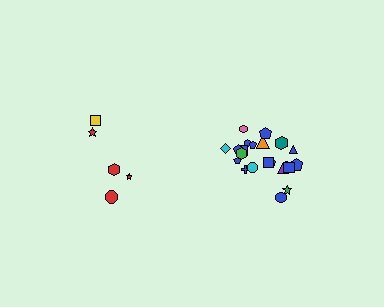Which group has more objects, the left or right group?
The right group.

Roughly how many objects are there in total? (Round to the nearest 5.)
Roughly 25 objects in total.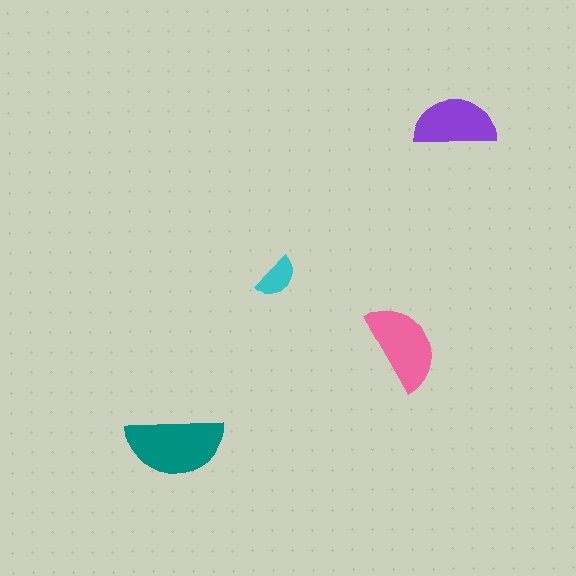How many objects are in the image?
There are 4 objects in the image.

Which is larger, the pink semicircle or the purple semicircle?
The pink one.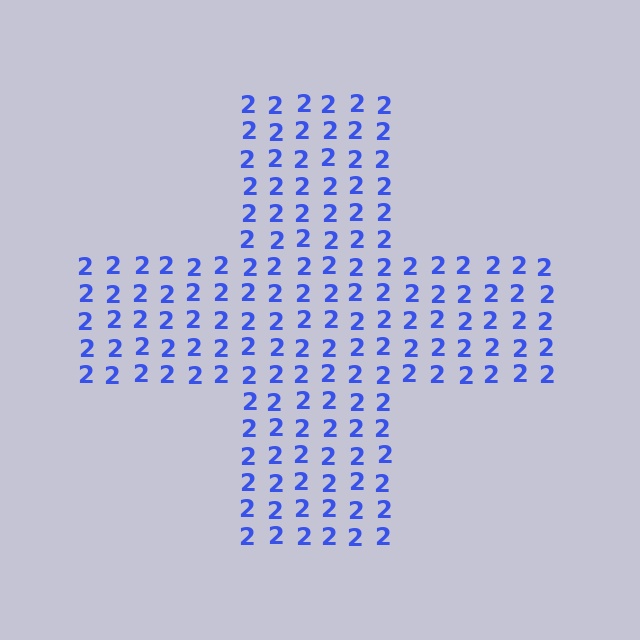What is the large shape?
The large shape is a cross.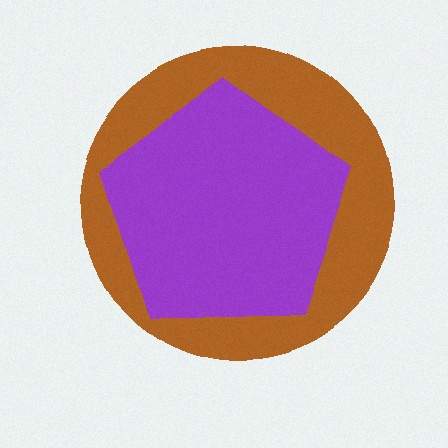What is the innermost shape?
The purple pentagon.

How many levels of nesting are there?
2.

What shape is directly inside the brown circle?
The purple pentagon.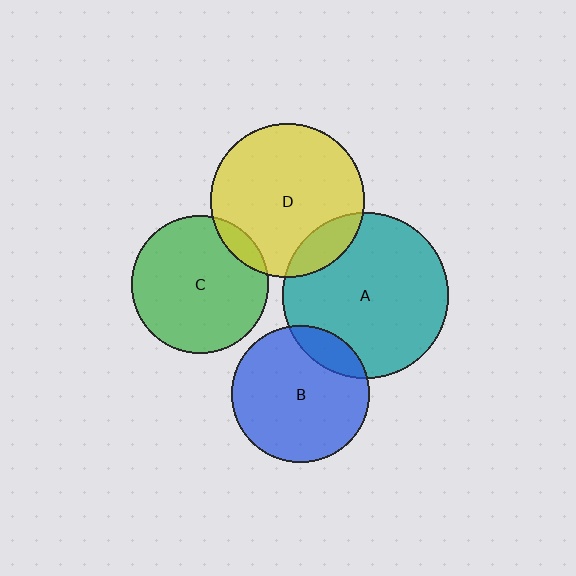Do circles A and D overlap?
Yes.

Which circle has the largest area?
Circle A (teal).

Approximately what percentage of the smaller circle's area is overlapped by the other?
Approximately 15%.